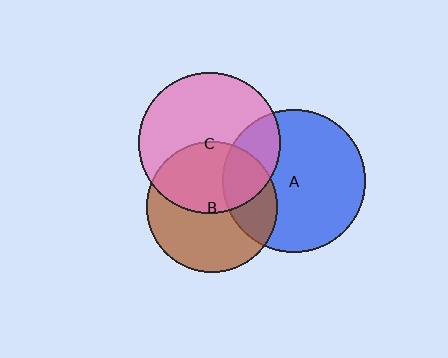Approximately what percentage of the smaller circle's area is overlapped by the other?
Approximately 30%.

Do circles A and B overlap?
Yes.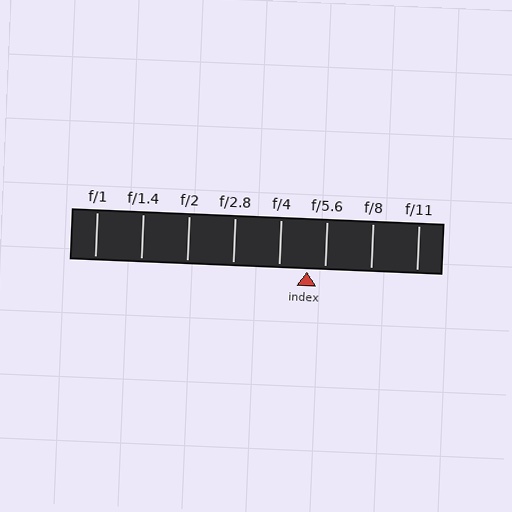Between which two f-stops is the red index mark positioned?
The index mark is between f/4 and f/5.6.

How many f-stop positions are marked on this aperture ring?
There are 8 f-stop positions marked.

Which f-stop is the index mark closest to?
The index mark is closest to f/5.6.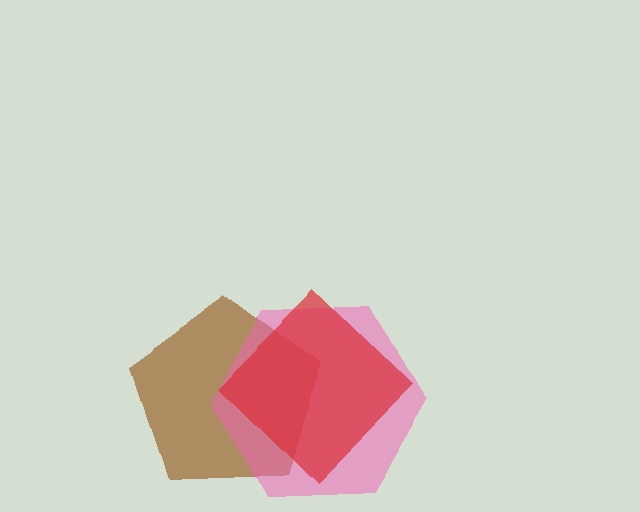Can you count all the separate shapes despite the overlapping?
Yes, there are 3 separate shapes.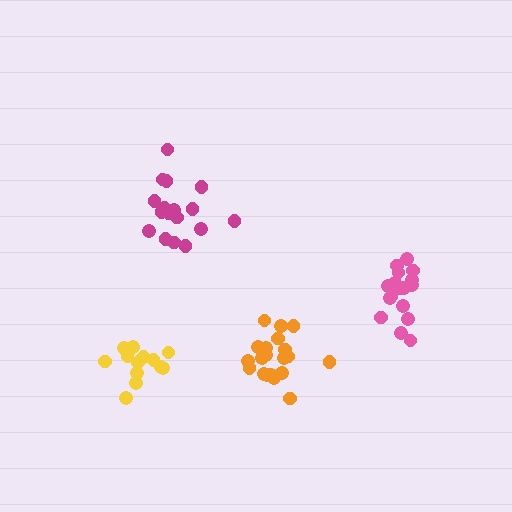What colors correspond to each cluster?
The clusters are colored: orange, magenta, pink, yellow.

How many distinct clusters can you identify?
There are 4 distinct clusters.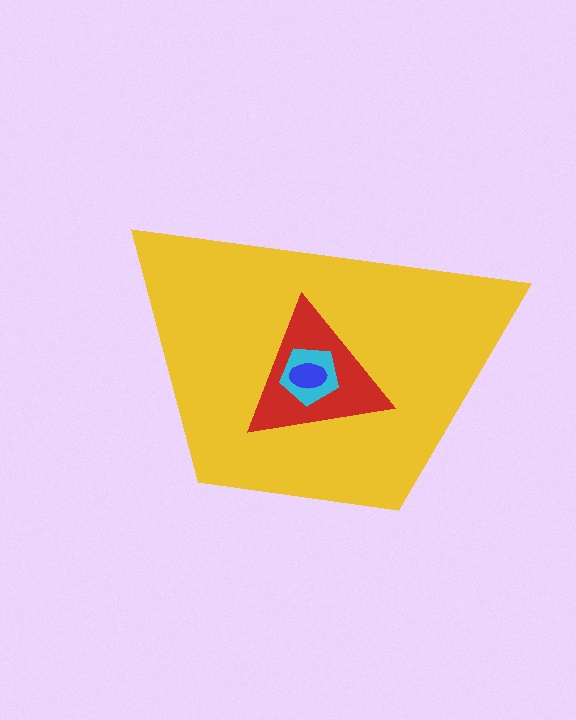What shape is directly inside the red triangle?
The cyan pentagon.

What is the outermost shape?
The yellow trapezoid.